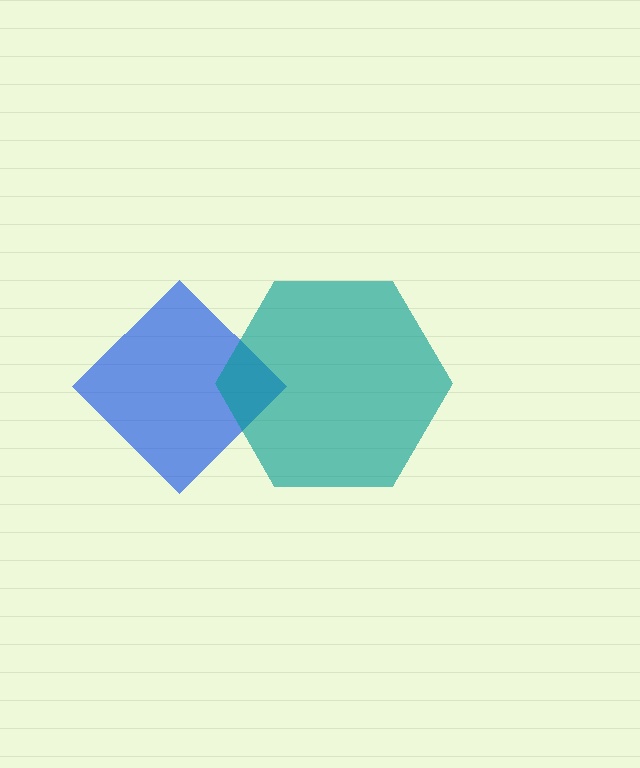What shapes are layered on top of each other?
The layered shapes are: a blue diamond, a teal hexagon.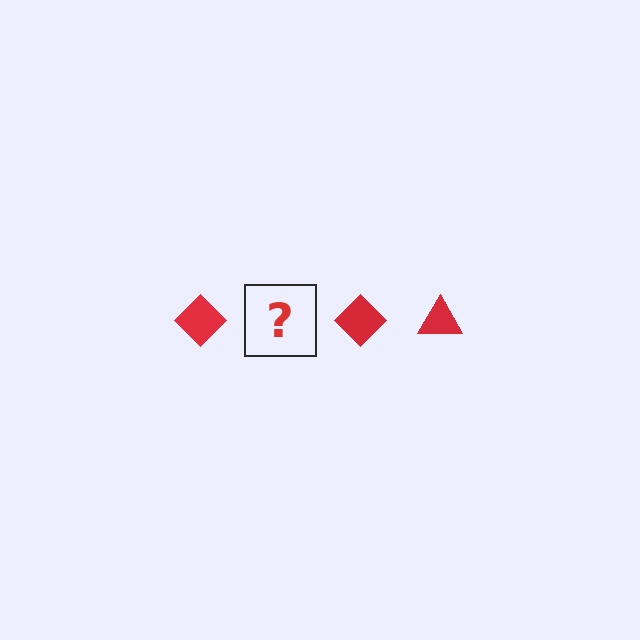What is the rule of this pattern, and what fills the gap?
The rule is that the pattern cycles through diamond, triangle shapes in red. The gap should be filled with a red triangle.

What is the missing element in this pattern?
The missing element is a red triangle.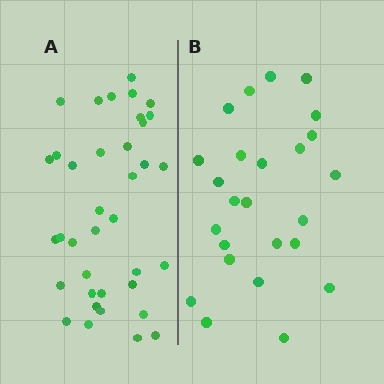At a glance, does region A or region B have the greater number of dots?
Region A (the left region) has more dots.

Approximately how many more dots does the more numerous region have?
Region A has roughly 12 or so more dots than region B.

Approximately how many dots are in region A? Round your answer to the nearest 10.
About 40 dots. (The exact count is 37, which rounds to 40.)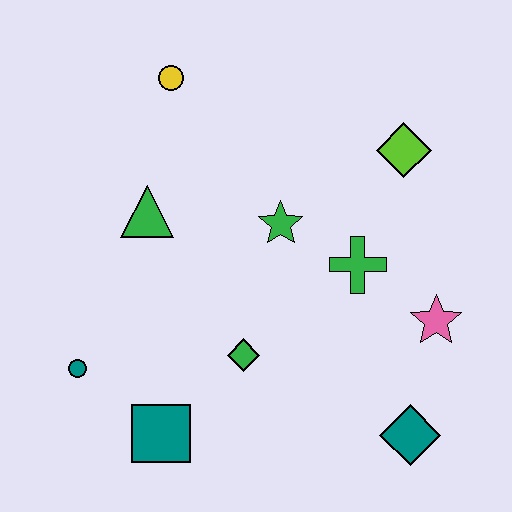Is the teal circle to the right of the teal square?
No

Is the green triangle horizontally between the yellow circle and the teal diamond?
No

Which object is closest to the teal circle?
The teal square is closest to the teal circle.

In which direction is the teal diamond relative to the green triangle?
The teal diamond is to the right of the green triangle.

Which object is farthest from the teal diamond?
The yellow circle is farthest from the teal diamond.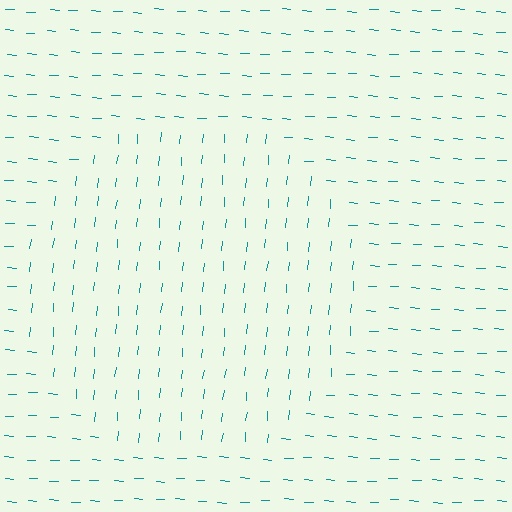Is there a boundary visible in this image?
Yes, there is a texture boundary formed by a change in line orientation.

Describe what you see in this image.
The image is filled with small teal line segments. A circle region in the image has lines oriented differently from the surrounding lines, creating a visible texture boundary.